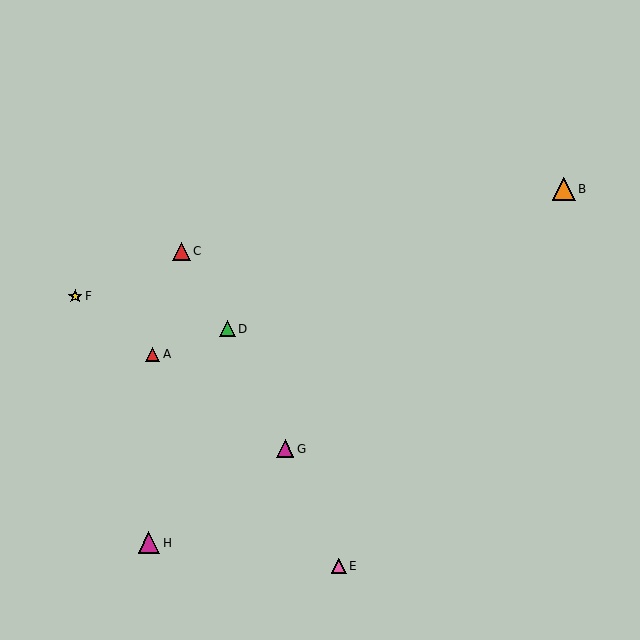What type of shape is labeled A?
Shape A is a red triangle.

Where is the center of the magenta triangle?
The center of the magenta triangle is at (285, 449).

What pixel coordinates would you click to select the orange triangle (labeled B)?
Click at (564, 189) to select the orange triangle B.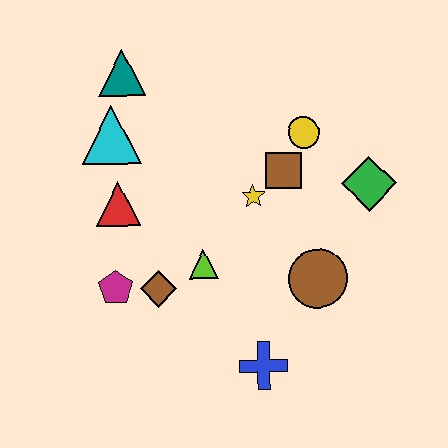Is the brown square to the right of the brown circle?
No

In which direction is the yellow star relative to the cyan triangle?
The yellow star is to the right of the cyan triangle.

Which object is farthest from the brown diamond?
The green diamond is farthest from the brown diamond.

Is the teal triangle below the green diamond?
No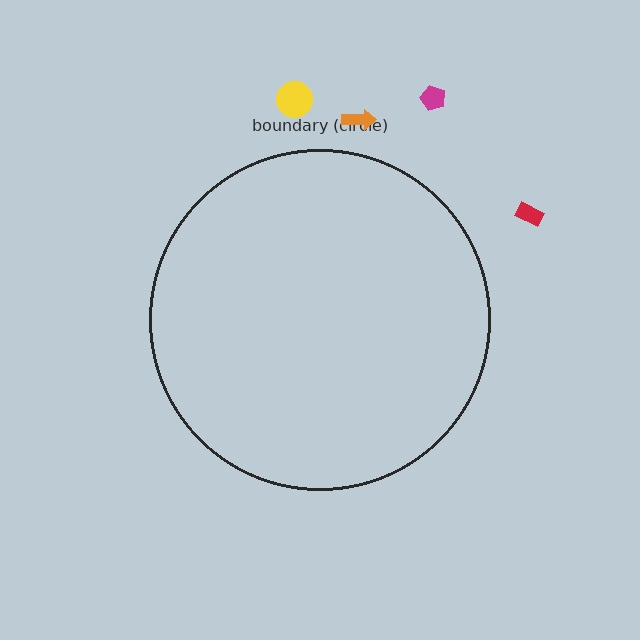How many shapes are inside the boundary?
0 inside, 4 outside.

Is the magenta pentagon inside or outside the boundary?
Outside.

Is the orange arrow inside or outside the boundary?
Outside.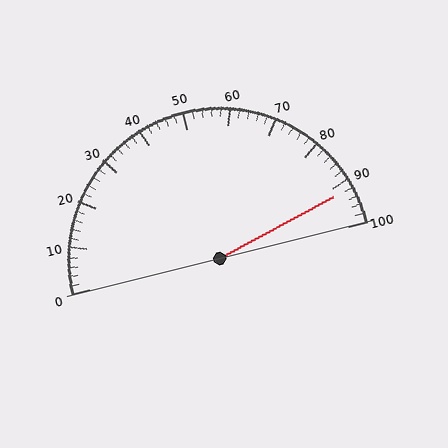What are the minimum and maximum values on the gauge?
The gauge ranges from 0 to 100.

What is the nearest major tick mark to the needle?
The nearest major tick mark is 90.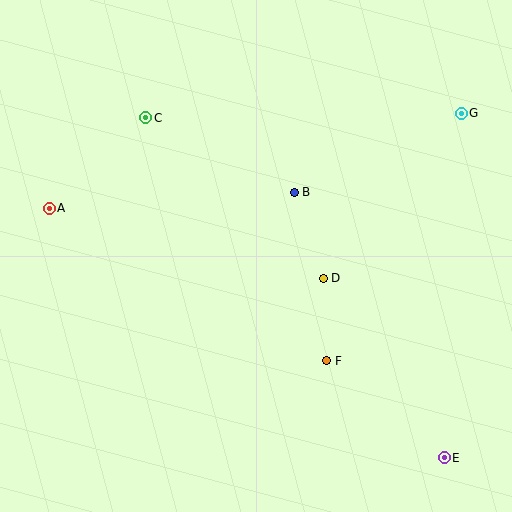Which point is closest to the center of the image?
Point D at (323, 278) is closest to the center.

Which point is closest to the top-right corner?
Point G is closest to the top-right corner.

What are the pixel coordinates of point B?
Point B is at (294, 192).